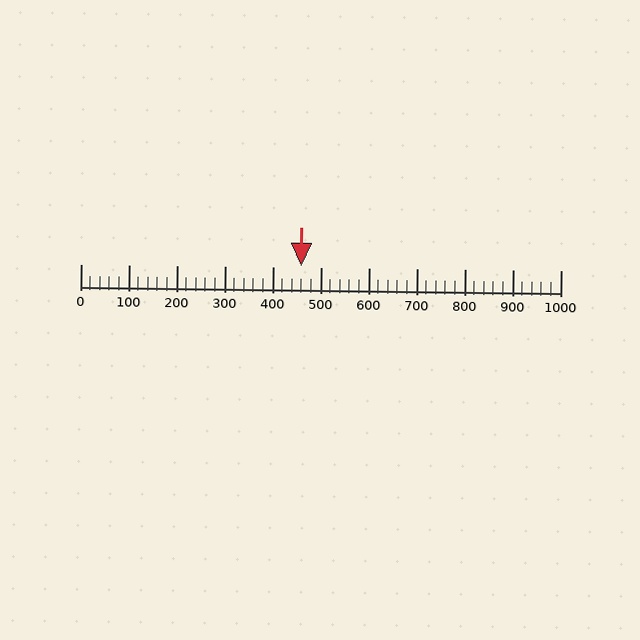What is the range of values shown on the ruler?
The ruler shows values from 0 to 1000.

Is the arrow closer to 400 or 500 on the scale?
The arrow is closer to 500.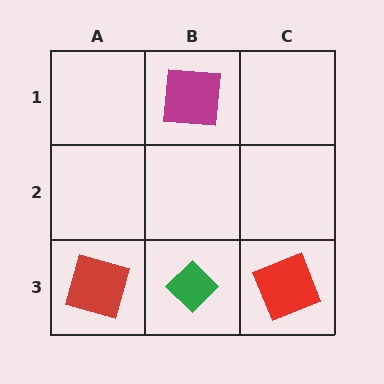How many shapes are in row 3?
3 shapes.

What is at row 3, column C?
A red square.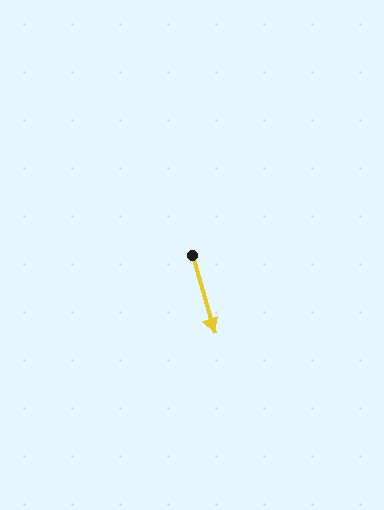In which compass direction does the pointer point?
South.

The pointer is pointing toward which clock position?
Roughly 5 o'clock.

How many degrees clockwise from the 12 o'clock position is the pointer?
Approximately 164 degrees.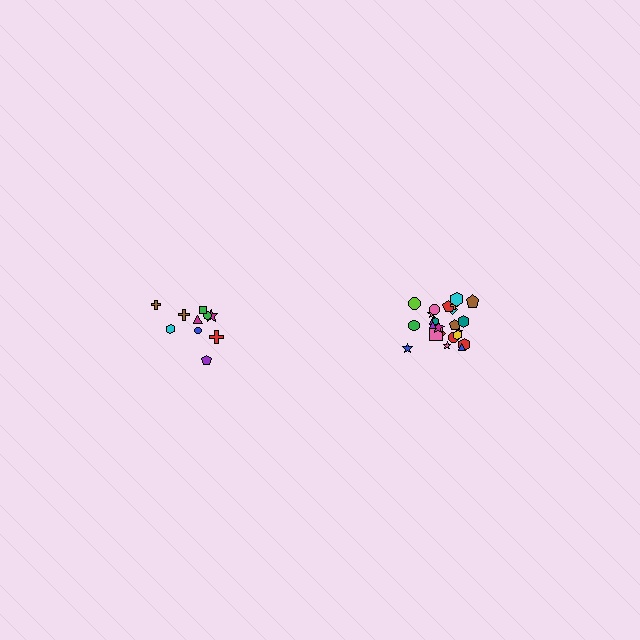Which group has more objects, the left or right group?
The right group.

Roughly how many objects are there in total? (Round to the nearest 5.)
Roughly 35 objects in total.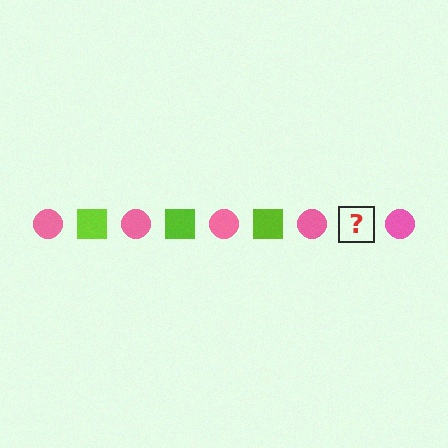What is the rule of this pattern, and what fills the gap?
The rule is that the pattern alternates between pink circle and lime square. The gap should be filled with a lime square.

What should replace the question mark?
The question mark should be replaced with a lime square.